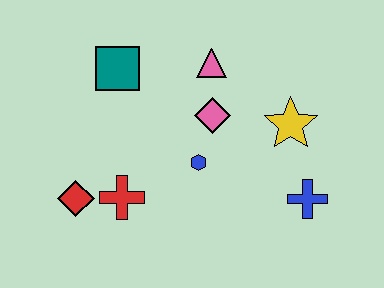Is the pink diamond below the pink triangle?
Yes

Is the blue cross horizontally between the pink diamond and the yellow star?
No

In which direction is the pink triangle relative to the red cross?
The pink triangle is above the red cross.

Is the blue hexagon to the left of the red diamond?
No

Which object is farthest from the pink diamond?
The red diamond is farthest from the pink diamond.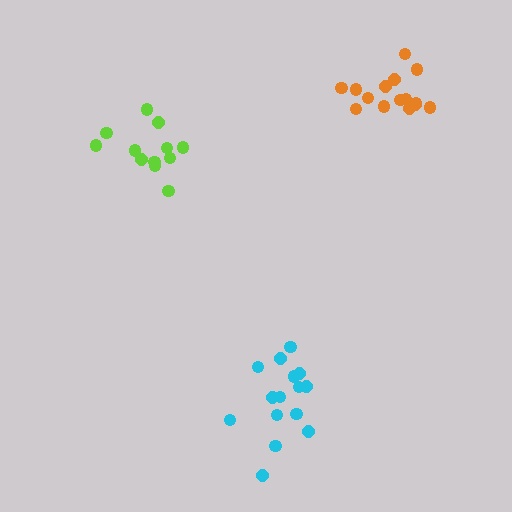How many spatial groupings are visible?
There are 3 spatial groupings.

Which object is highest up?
The orange cluster is topmost.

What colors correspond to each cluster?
The clusters are colored: cyan, lime, orange.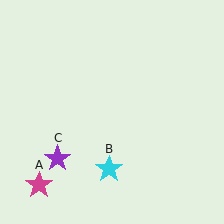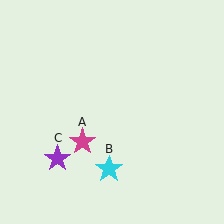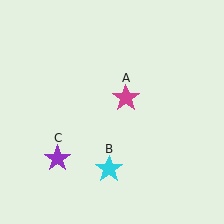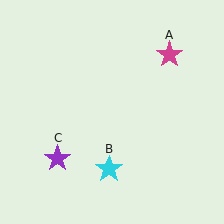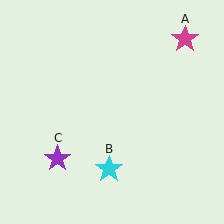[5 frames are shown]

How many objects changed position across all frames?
1 object changed position: magenta star (object A).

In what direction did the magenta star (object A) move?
The magenta star (object A) moved up and to the right.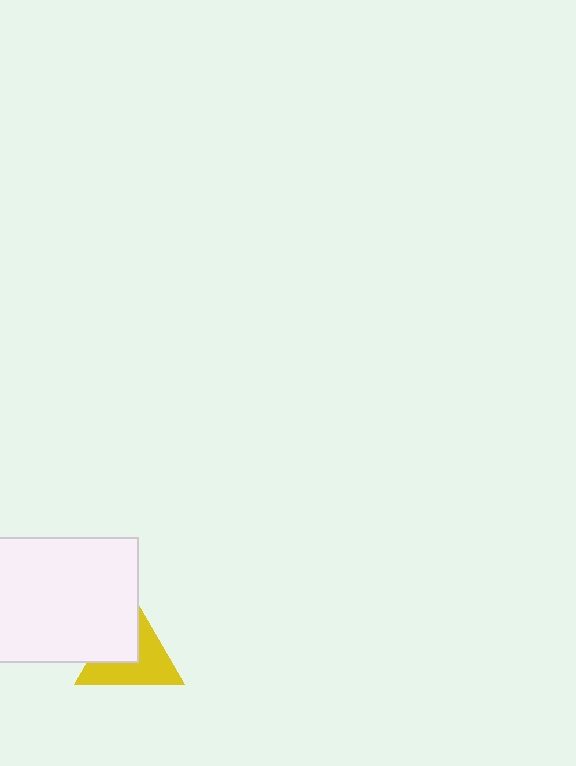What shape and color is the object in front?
The object in front is a white rectangle.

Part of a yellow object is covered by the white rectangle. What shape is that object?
It is a triangle.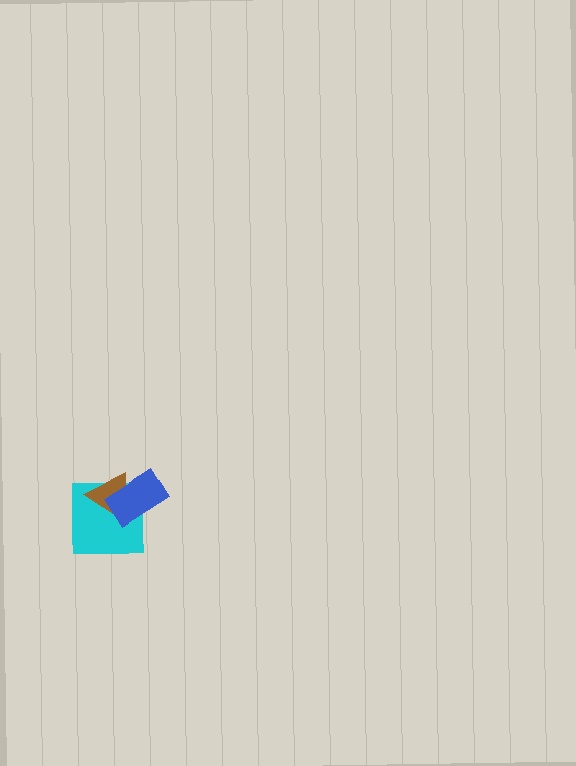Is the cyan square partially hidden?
Yes, it is partially covered by another shape.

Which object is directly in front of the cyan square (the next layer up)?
The brown triangle is directly in front of the cyan square.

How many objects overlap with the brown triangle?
2 objects overlap with the brown triangle.